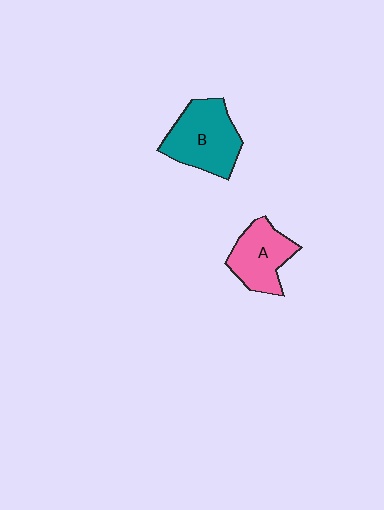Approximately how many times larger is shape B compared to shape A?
Approximately 1.3 times.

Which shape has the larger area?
Shape B (teal).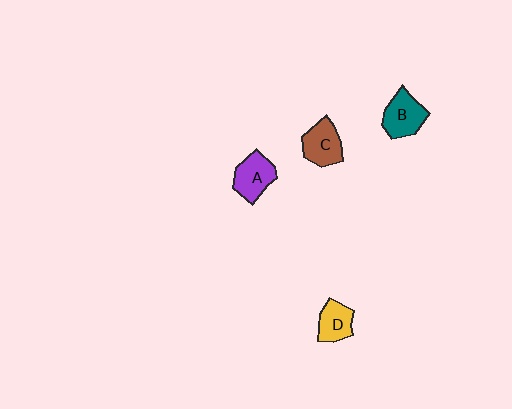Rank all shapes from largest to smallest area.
From largest to smallest: B (teal), A (purple), C (brown), D (yellow).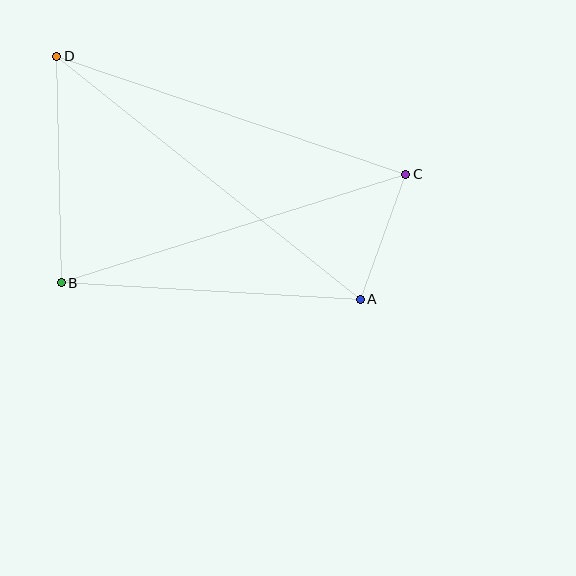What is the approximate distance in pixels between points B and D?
The distance between B and D is approximately 227 pixels.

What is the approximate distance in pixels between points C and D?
The distance between C and D is approximately 368 pixels.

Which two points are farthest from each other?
Points A and D are farthest from each other.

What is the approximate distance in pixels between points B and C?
The distance between B and C is approximately 361 pixels.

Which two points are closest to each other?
Points A and C are closest to each other.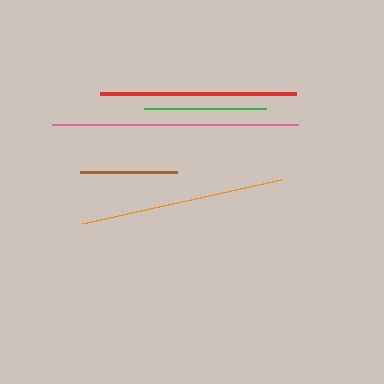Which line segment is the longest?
The pink line is the longest at approximately 246 pixels.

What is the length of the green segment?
The green segment is approximately 122 pixels long.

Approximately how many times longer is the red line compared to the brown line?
The red line is approximately 2.0 times the length of the brown line.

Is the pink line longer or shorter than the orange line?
The pink line is longer than the orange line.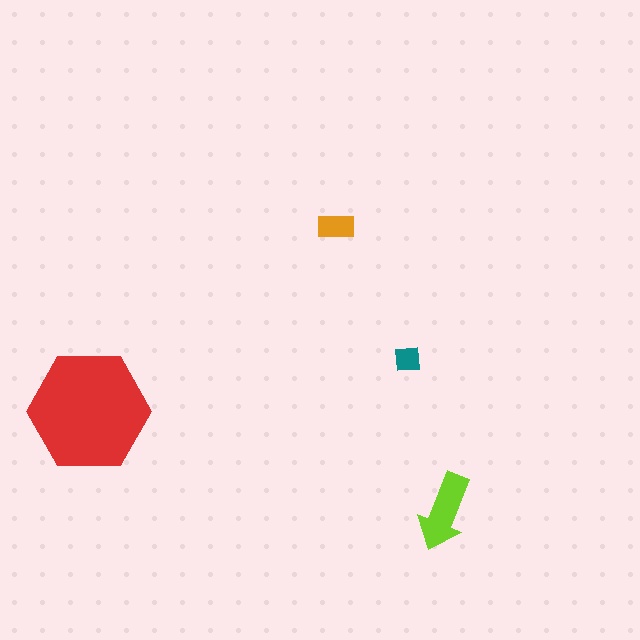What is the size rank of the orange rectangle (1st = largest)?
3rd.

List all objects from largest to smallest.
The red hexagon, the lime arrow, the orange rectangle, the teal square.